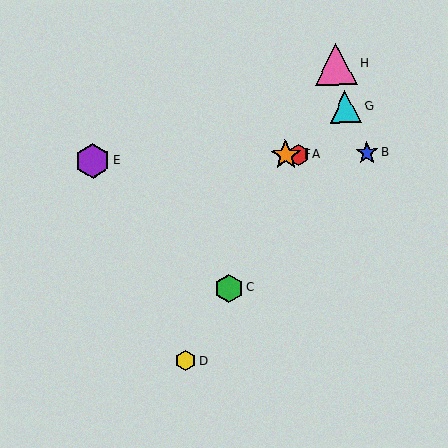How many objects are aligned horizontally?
4 objects (A, B, E, F) are aligned horizontally.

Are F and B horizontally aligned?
Yes, both are at y≈155.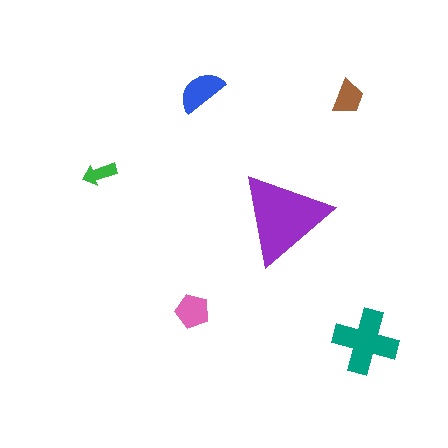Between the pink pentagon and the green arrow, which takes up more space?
The pink pentagon.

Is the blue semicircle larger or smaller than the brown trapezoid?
Larger.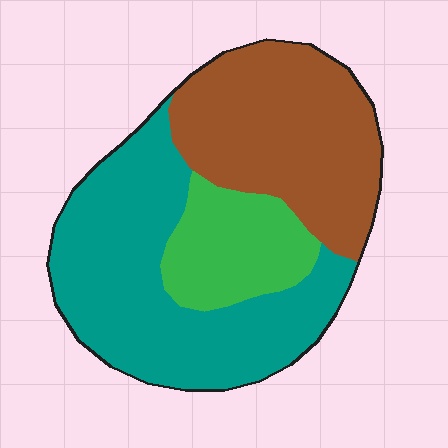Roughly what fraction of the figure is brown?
Brown covers around 35% of the figure.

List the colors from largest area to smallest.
From largest to smallest: teal, brown, green.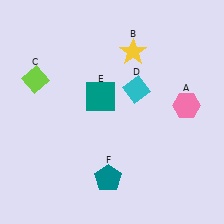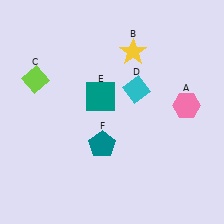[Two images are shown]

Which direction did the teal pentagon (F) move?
The teal pentagon (F) moved up.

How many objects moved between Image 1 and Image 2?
1 object moved between the two images.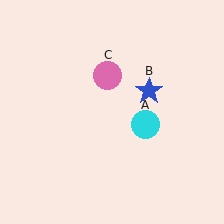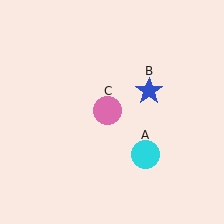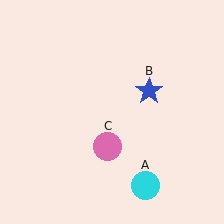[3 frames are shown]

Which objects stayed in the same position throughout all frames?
Blue star (object B) remained stationary.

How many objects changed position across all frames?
2 objects changed position: cyan circle (object A), pink circle (object C).